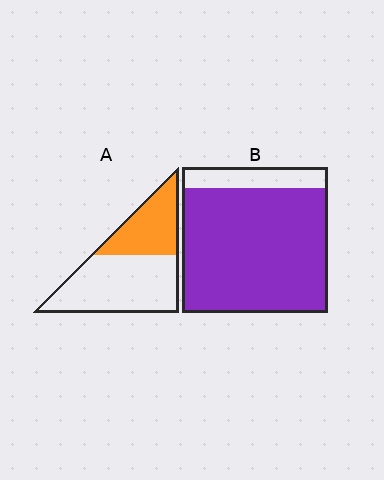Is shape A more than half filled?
No.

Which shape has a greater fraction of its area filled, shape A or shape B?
Shape B.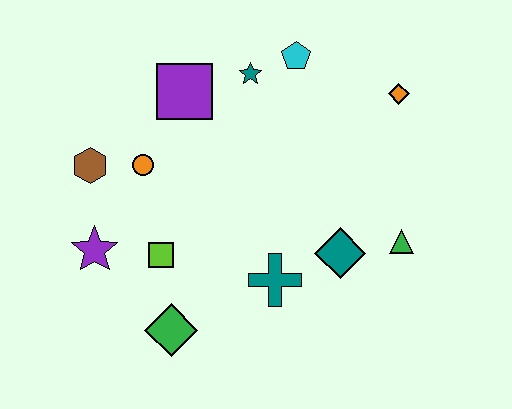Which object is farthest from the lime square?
The orange diamond is farthest from the lime square.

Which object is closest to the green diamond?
The lime square is closest to the green diamond.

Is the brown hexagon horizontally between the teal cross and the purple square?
No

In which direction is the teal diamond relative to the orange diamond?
The teal diamond is below the orange diamond.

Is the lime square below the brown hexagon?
Yes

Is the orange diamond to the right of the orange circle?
Yes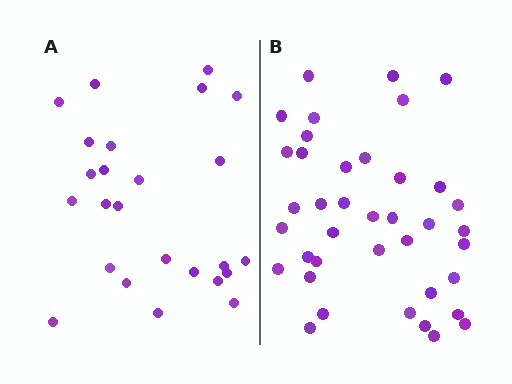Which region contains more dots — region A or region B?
Region B (the right region) has more dots.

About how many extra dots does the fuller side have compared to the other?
Region B has approximately 15 more dots than region A.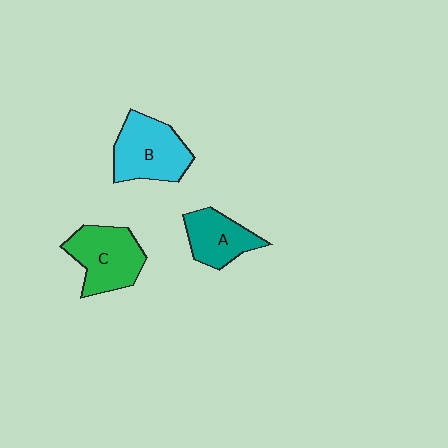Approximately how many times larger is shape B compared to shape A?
Approximately 1.4 times.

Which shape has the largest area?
Shape B (cyan).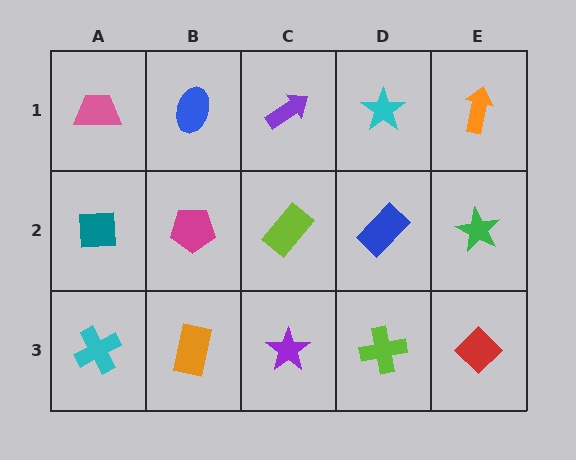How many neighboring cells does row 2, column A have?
3.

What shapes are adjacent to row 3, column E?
A green star (row 2, column E), a lime cross (row 3, column D).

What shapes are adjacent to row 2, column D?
A cyan star (row 1, column D), a lime cross (row 3, column D), a lime rectangle (row 2, column C), a green star (row 2, column E).